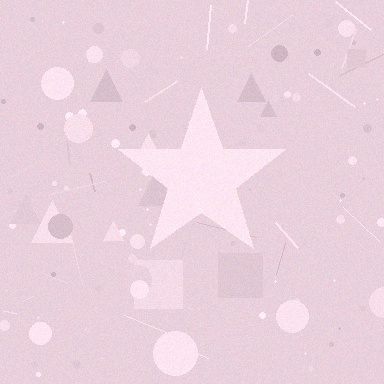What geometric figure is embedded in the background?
A star is embedded in the background.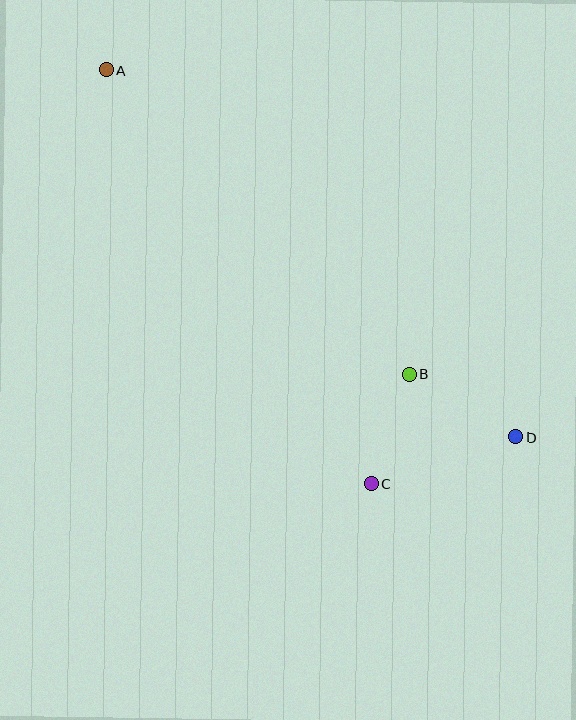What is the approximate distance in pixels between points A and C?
The distance between A and C is approximately 491 pixels.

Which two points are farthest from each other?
Points A and D are farthest from each other.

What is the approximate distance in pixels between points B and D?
The distance between B and D is approximately 124 pixels.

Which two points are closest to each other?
Points B and C are closest to each other.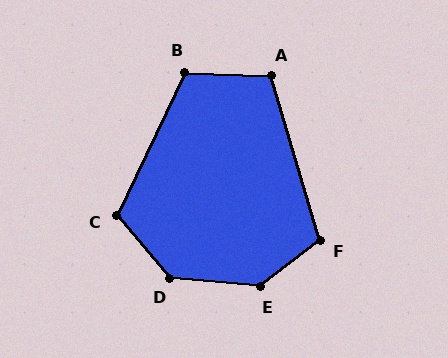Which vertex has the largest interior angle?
E, at approximately 137 degrees.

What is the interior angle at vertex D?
Approximately 135 degrees (obtuse).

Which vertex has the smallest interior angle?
A, at approximately 109 degrees.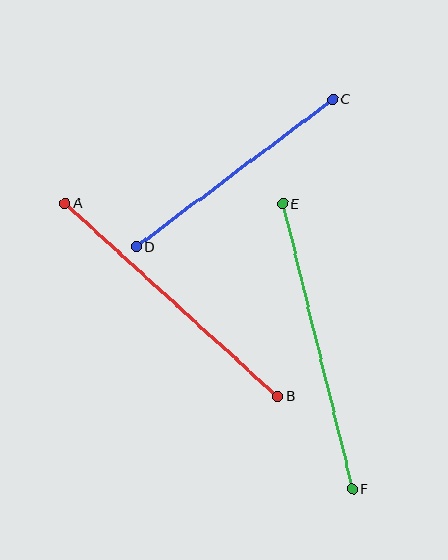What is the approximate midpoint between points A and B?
The midpoint is at approximately (171, 300) pixels.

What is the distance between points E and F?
The distance is approximately 294 pixels.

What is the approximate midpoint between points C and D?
The midpoint is at approximately (234, 173) pixels.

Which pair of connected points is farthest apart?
Points E and F are farthest apart.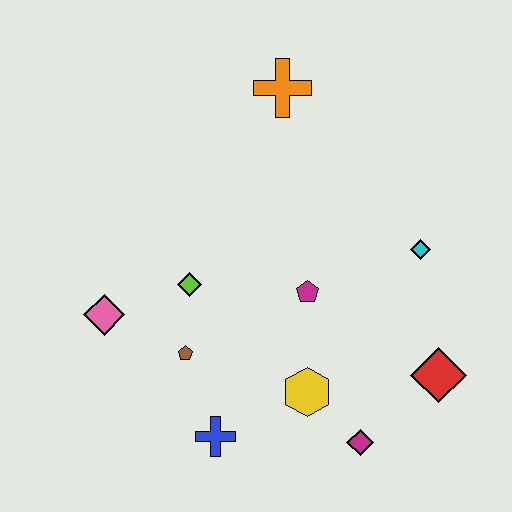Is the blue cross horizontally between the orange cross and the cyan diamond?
No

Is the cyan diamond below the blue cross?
No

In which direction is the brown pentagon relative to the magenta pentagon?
The brown pentagon is to the left of the magenta pentagon.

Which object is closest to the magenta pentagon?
The yellow hexagon is closest to the magenta pentagon.